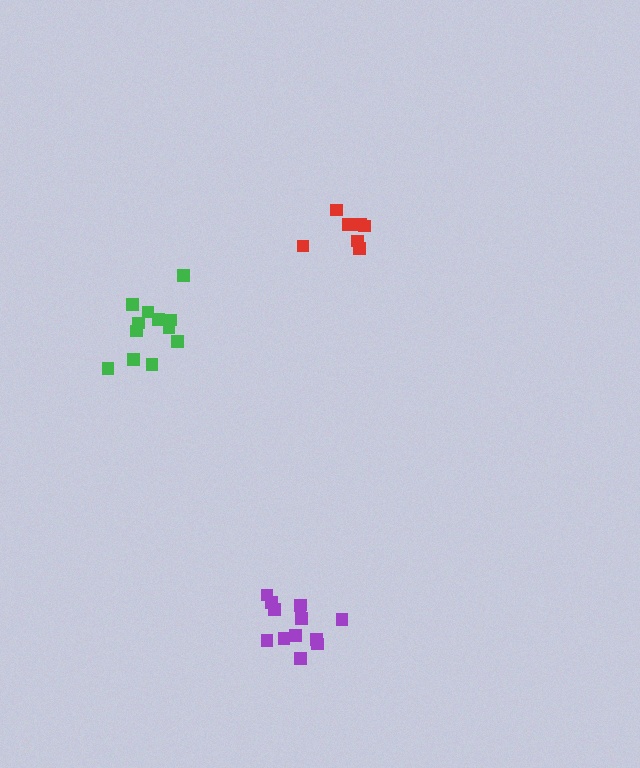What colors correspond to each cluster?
The clusters are colored: red, purple, green.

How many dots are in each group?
Group 1: 7 dots, Group 2: 13 dots, Group 3: 12 dots (32 total).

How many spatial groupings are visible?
There are 3 spatial groupings.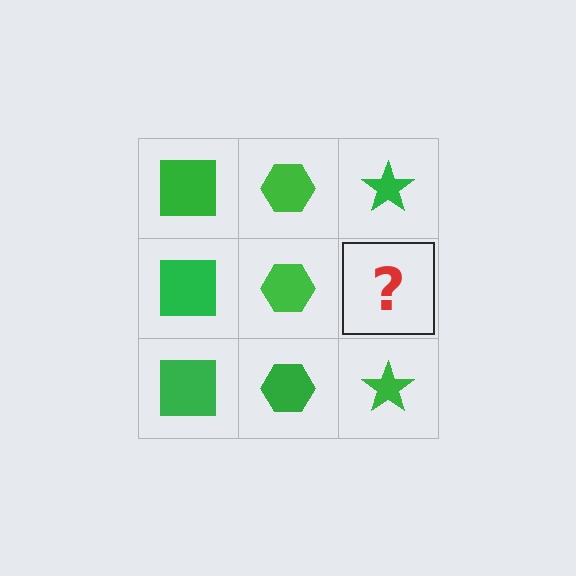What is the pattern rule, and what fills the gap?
The rule is that each column has a consistent shape. The gap should be filled with a green star.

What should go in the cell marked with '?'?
The missing cell should contain a green star.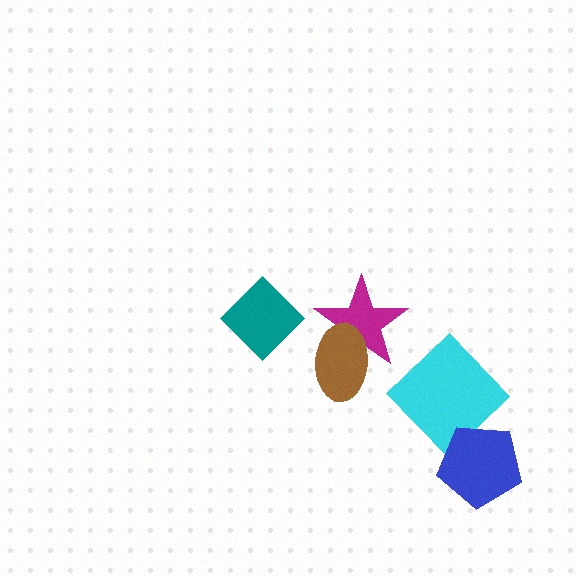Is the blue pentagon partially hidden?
No, no other shape covers it.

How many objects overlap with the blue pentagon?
1 object overlaps with the blue pentagon.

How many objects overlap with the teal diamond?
0 objects overlap with the teal diamond.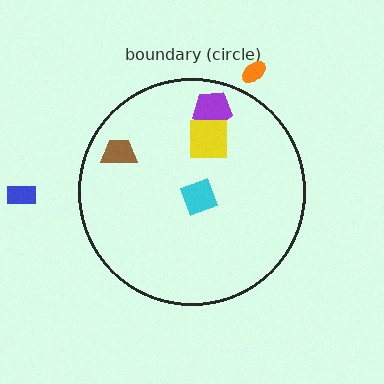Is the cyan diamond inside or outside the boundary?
Inside.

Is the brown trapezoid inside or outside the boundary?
Inside.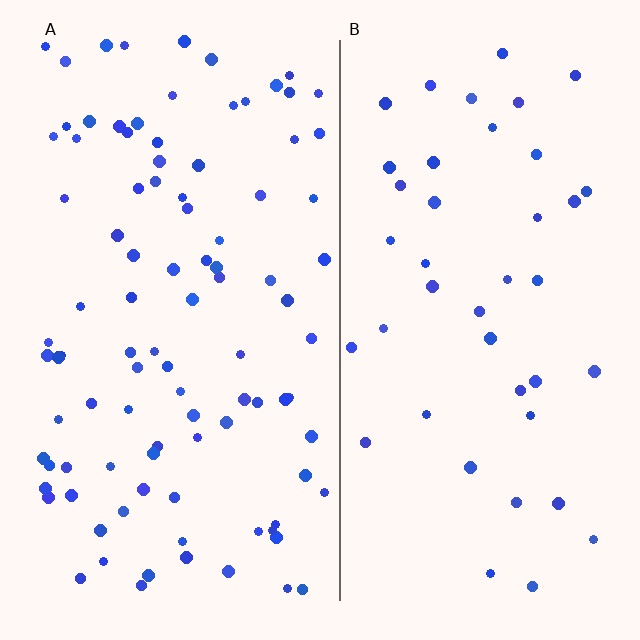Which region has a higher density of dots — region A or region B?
A (the left).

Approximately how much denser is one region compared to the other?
Approximately 2.3× — region A over region B.